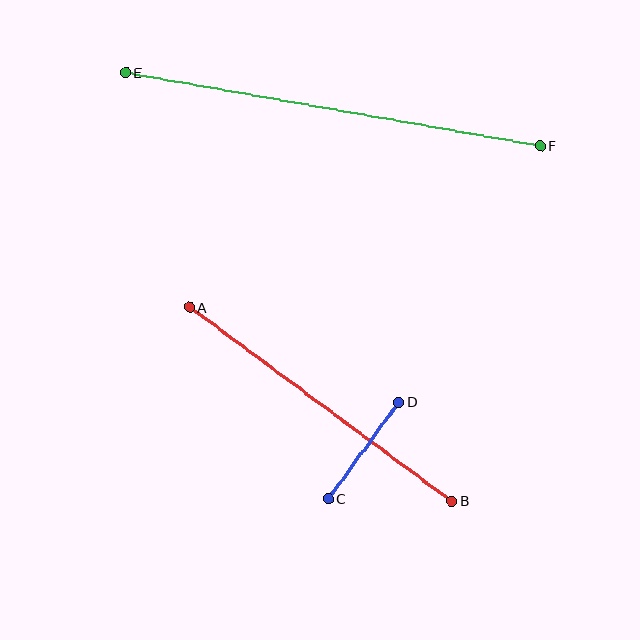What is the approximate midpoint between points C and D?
The midpoint is at approximately (363, 450) pixels.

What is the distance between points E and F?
The distance is approximately 421 pixels.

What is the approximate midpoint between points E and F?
The midpoint is at approximately (333, 109) pixels.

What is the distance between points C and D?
The distance is approximately 120 pixels.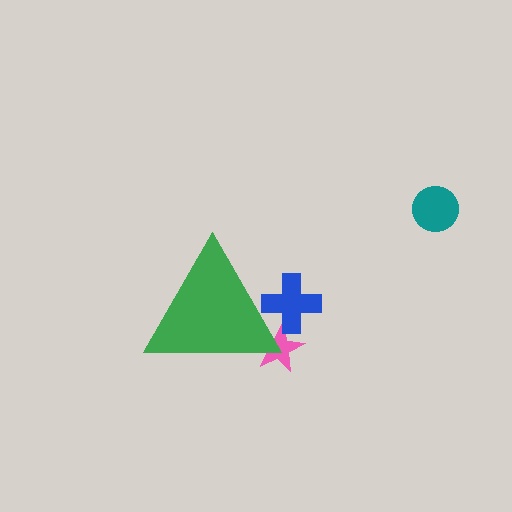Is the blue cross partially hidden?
Yes, the blue cross is partially hidden behind the green triangle.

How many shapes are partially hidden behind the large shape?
2 shapes are partially hidden.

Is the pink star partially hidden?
Yes, the pink star is partially hidden behind the green triangle.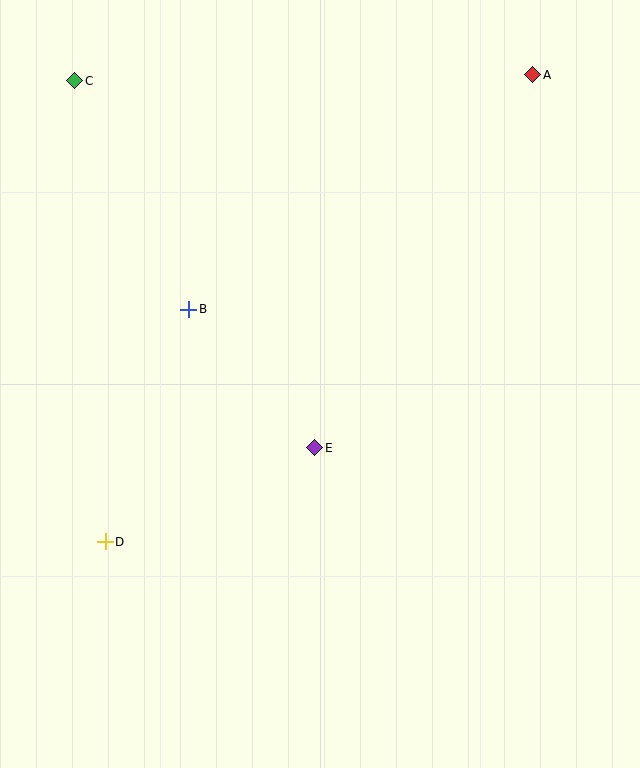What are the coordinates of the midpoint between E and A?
The midpoint between E and A is at (424, 261).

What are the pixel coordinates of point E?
Point E is at (315, 448).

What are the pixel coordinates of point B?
Point B is at (189, 309).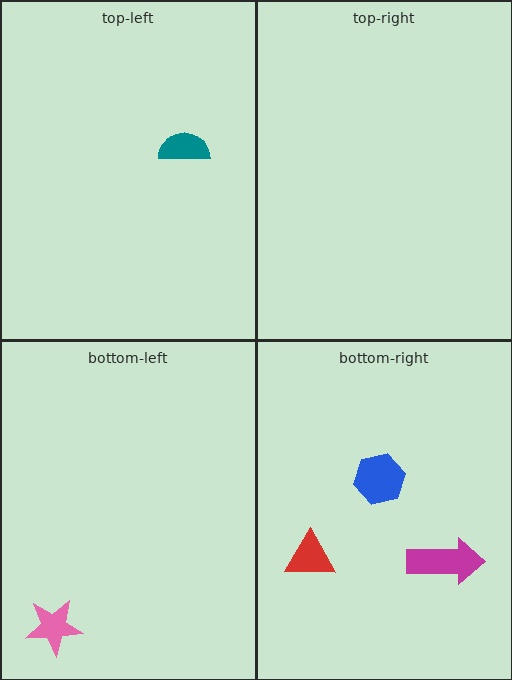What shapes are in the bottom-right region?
The magenta arrow, the red triangle, the blue hexagon.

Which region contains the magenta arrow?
The bottom-right region.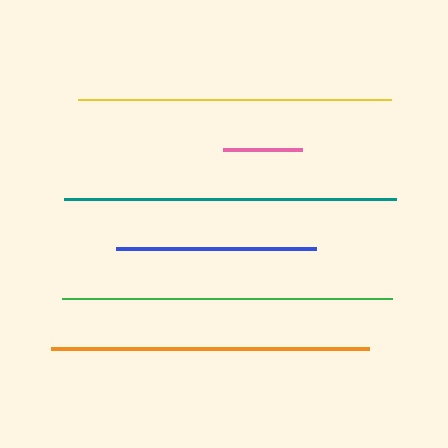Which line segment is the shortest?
The pink line is the shortest at approximately 79 pixels.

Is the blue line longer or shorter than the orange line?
The orange line is longer than the blue line.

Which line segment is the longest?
The teal line is the longest at approximately 332 pixels.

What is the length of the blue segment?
The blue segment is approximately 200 pixels long.